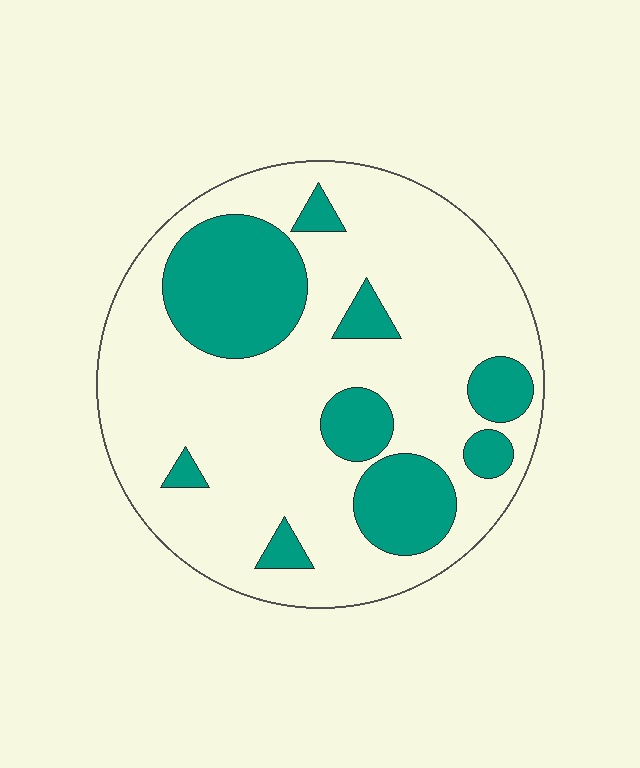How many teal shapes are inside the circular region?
9.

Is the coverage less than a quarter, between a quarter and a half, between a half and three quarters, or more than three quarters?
Between a quarter and a half.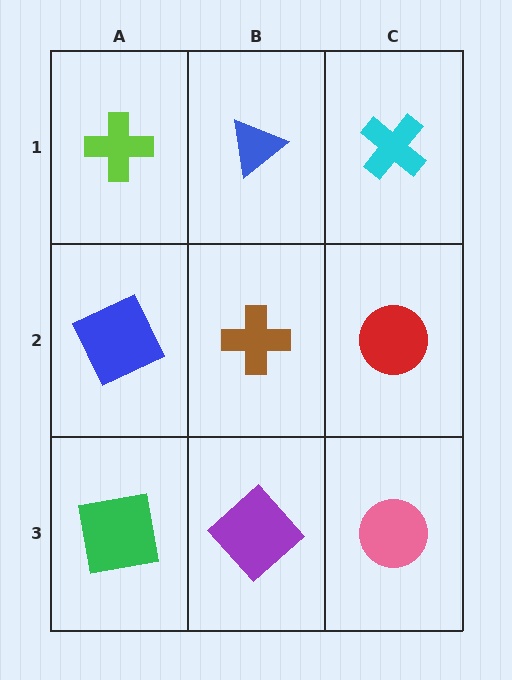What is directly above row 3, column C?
A red circle.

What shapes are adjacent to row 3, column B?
A brown cross (row 2, column B), a green square (row 3, column A), a pink circle (row 3, column C).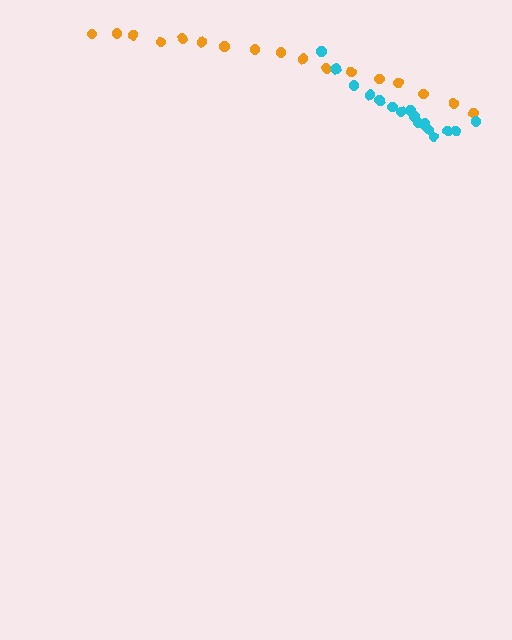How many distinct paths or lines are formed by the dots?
There are 2 distinct paths.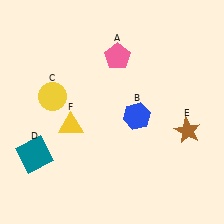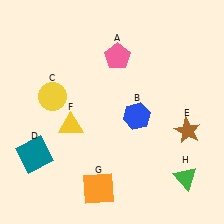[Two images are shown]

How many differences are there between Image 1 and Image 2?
There are 2 differences between the two images.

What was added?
An orange square (G), a green triangle (H) were added in Image 2.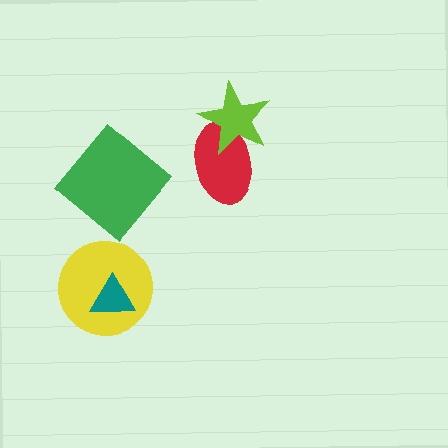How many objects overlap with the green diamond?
0 objects overlap with the green diamond.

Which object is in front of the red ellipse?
The lime star is in front of the red ellipse.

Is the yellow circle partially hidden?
Yes, it is partially covered by another shape.